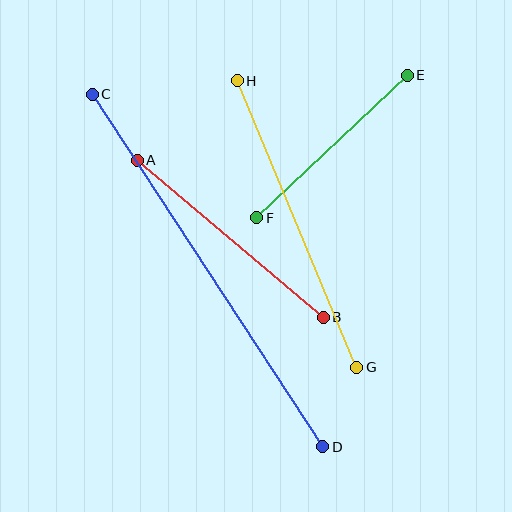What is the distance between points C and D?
The distance is approximately 421 pixels.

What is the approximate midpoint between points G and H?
The midpoint is at approximately (297, 224) pixels.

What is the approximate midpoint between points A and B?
The midpoint is at approximately (230, 239) pixels.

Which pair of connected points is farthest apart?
Points C and D are farthest apart.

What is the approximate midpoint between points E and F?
The midpoint is at approximately (332, 147) pixels.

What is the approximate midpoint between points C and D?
The midpoint is at approximately (207, 270) pixels.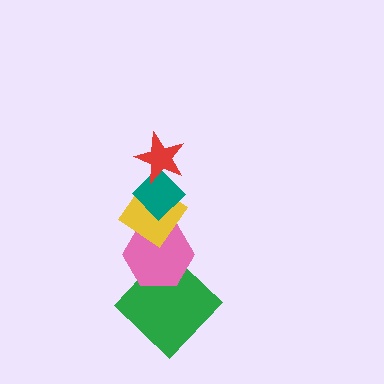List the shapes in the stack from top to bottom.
From top to bottom: the red star, the teal diamond, the yellow diamond, the pink hexagon, the green diamond.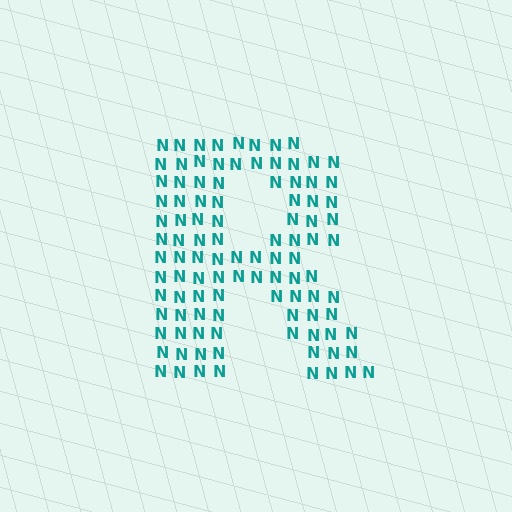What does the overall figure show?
The overall figure shows the letter R.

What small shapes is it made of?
It is made of small letter N's.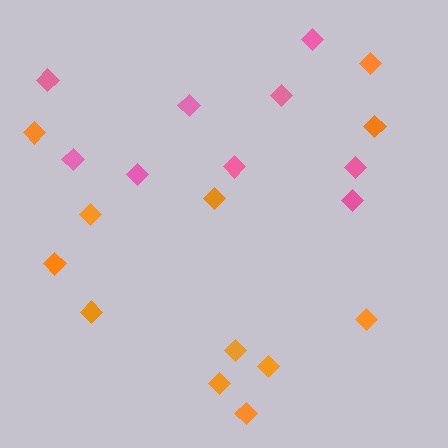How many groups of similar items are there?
There are 2 groups: one group of pink diamonds (9) and one group of orange diamonds (12).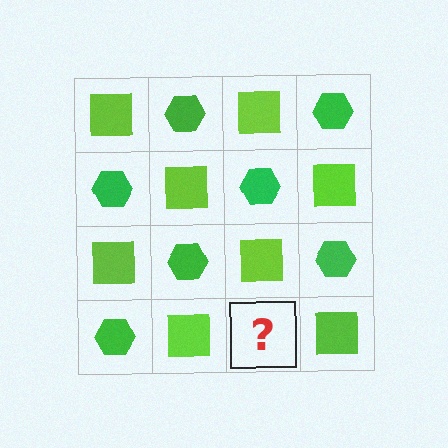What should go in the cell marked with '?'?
The missing cell should contain a green hexagon.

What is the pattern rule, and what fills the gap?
The rule is that it alternates lime square and green hexagon in a checkerboard pattern. The gap should be filled with a green hexagon.